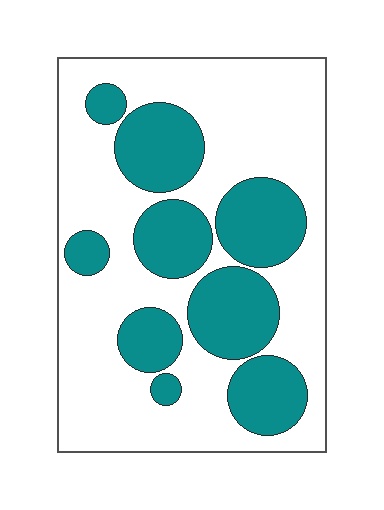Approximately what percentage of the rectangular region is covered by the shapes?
Approximately 35%.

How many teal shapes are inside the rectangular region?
9.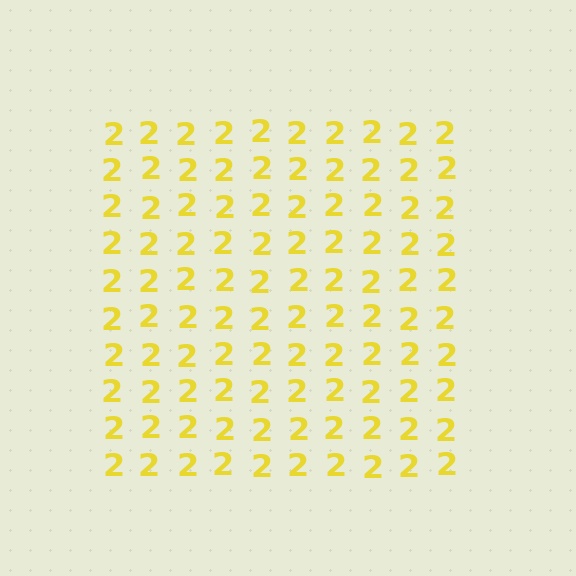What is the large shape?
The large shape is a square.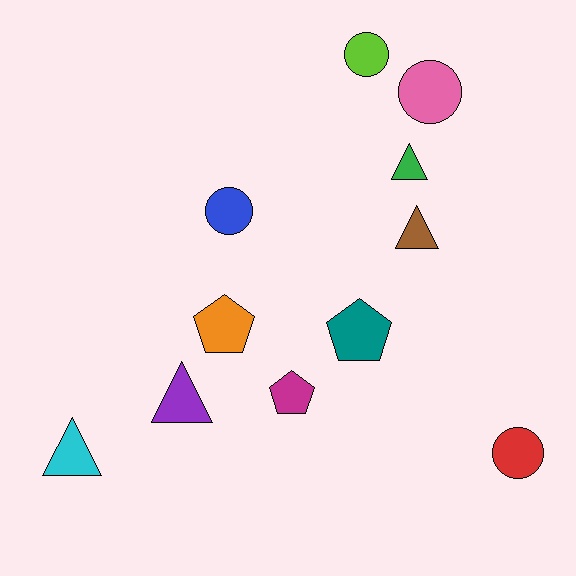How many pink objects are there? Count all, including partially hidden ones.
There is 1 pink object.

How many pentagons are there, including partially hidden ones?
There are 3 pentagons.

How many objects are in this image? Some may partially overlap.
There are 11 objects.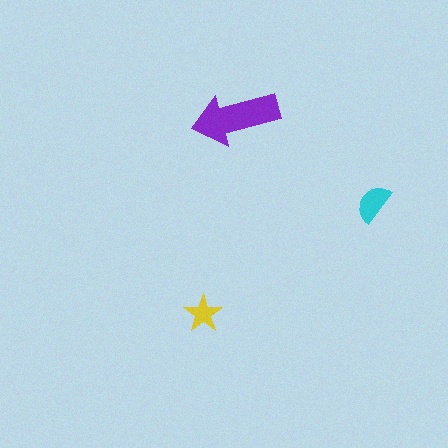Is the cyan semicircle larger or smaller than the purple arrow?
Smaller.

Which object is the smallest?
The yellow star.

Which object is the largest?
The purple arrow.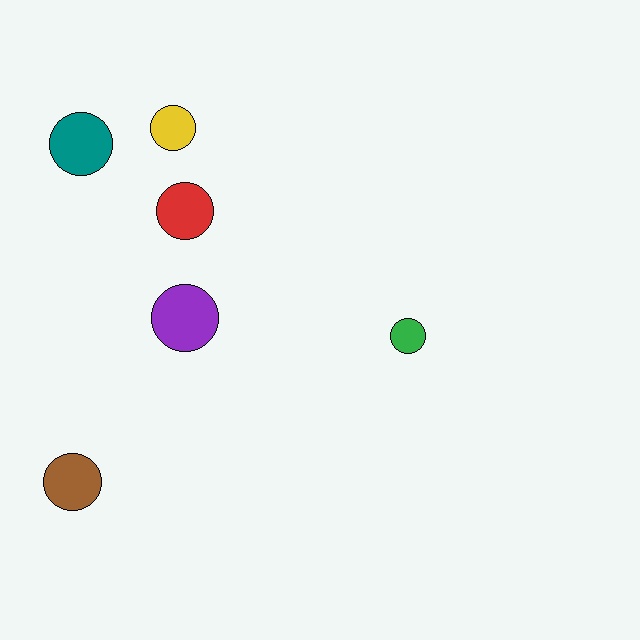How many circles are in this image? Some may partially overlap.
There are 6 circles.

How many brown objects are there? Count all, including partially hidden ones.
There is 1 brown object.